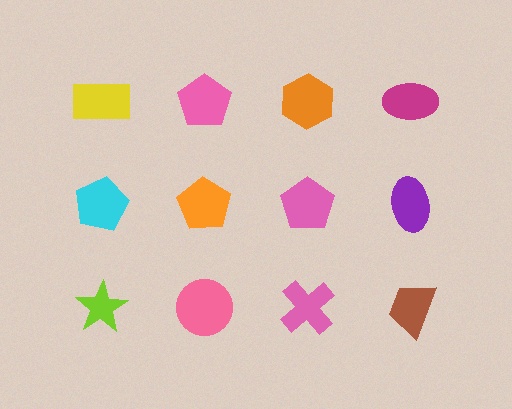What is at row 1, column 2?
A pink pentagon.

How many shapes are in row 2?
4 shapes.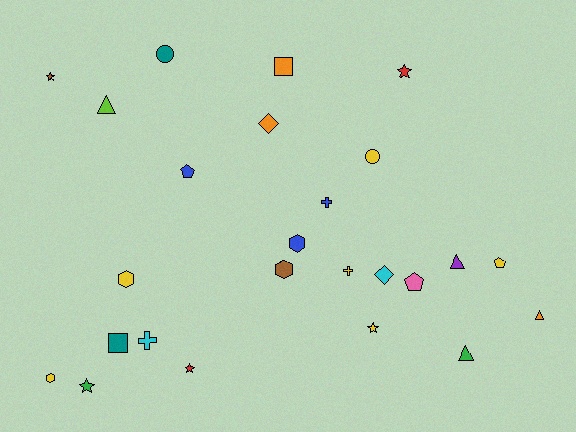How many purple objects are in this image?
There is 1 purple object.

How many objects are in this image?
There are 25 objects.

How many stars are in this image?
There are 5 stars.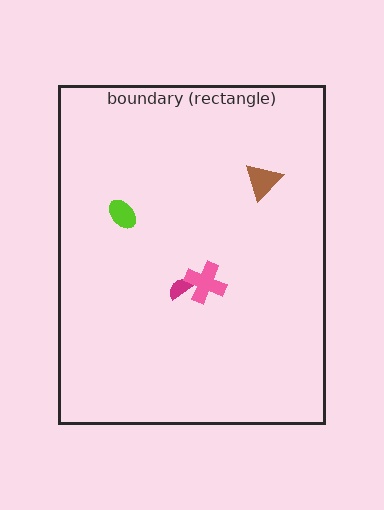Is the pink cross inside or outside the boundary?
Inside.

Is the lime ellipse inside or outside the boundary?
Inside.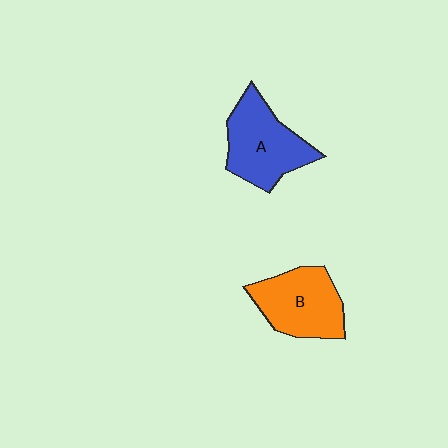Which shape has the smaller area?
Shape B (orange).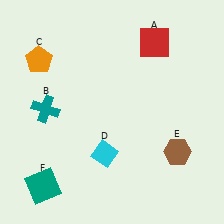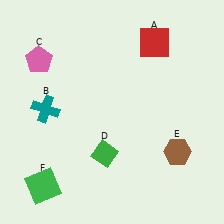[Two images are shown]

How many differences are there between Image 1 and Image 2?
There are 3 differences between the two images.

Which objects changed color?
C changed from orange to pink. D changed from cyan to green. F changed from teal to green.